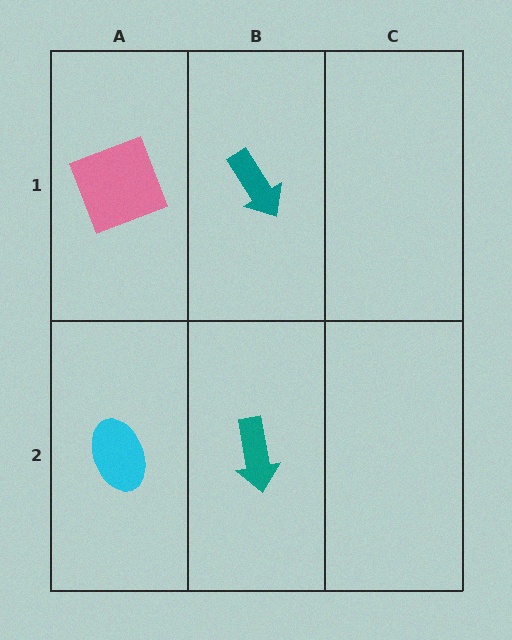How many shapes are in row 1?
2 shapes.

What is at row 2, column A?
A cyan ellipse.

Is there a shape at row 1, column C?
No, that cell is empty.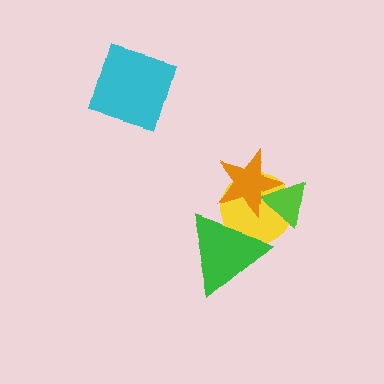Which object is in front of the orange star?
The green triangle is in front of the orange star.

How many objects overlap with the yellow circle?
3 objects overlap with the yellow circle.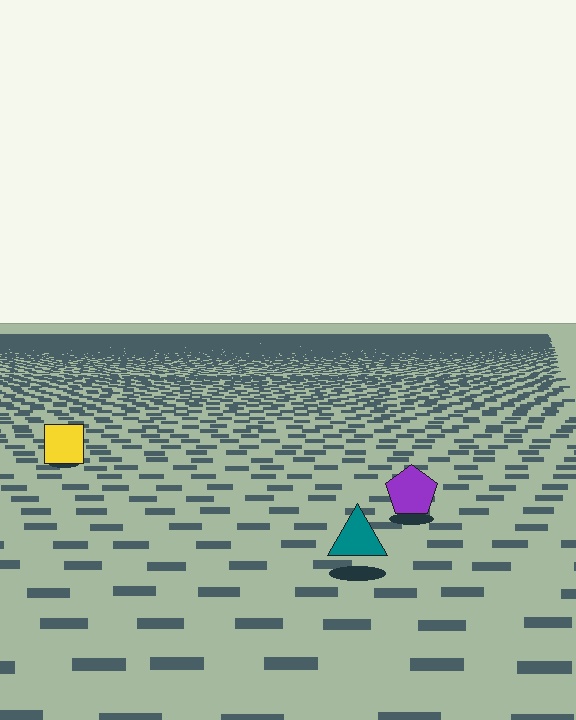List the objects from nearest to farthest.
From nearest to farthest: the teal triangle, the purple pentagon, the yellow square.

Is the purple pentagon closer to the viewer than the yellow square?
Yes. The purple pentagon is closer — you can tell from the texture gradient: the ground texture is coarser near it.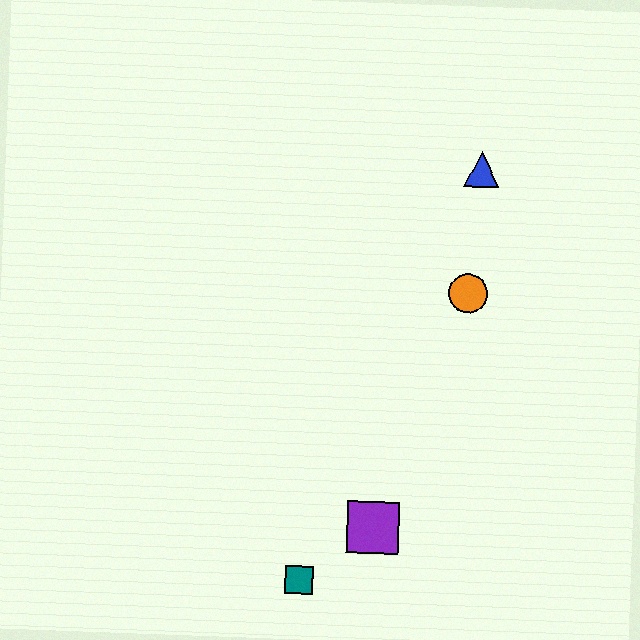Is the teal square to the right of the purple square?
No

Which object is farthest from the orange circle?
The teal square is farthest from the orange circle.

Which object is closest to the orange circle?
The blue triangle is closest to the orange circle.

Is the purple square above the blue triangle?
No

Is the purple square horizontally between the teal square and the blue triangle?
Yes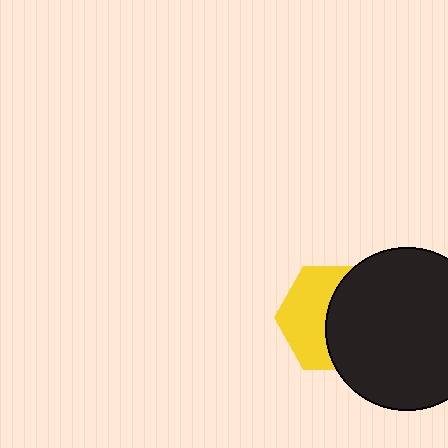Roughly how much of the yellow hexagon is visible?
About half of it is visible (roughly 48%).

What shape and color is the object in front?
The object in front is a black circle.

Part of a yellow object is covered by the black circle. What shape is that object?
It is a hexagon.